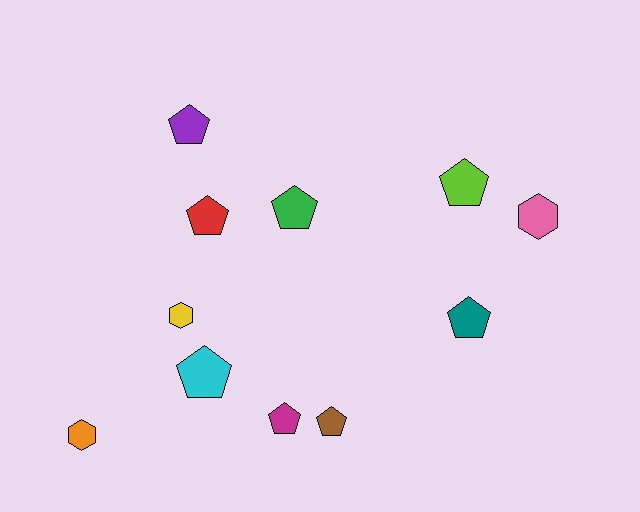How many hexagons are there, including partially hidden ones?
There are 3 hexagons.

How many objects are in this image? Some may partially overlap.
There are 11 objects.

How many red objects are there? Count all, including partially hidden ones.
There is 1 red object.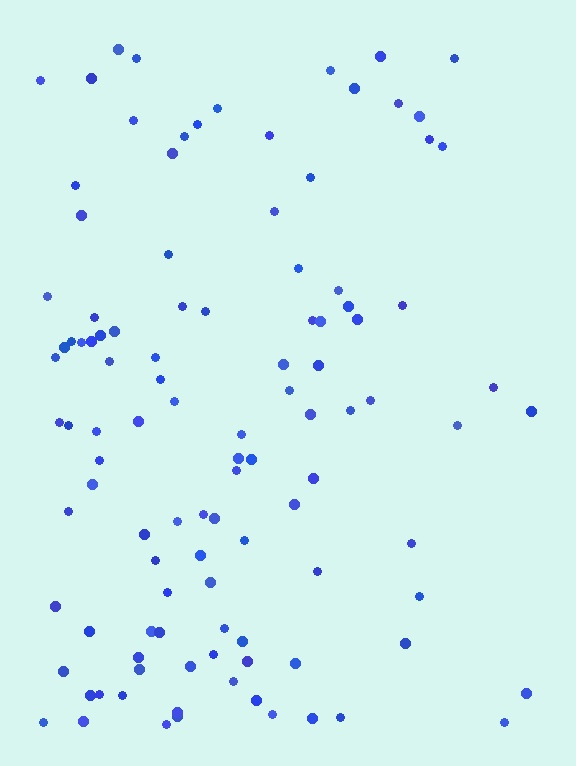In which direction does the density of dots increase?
From right to left, with the left side densest.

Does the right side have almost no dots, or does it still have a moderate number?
Still a moderate number, just noticeably fewer than the left.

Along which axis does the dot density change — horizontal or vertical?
Horizontal.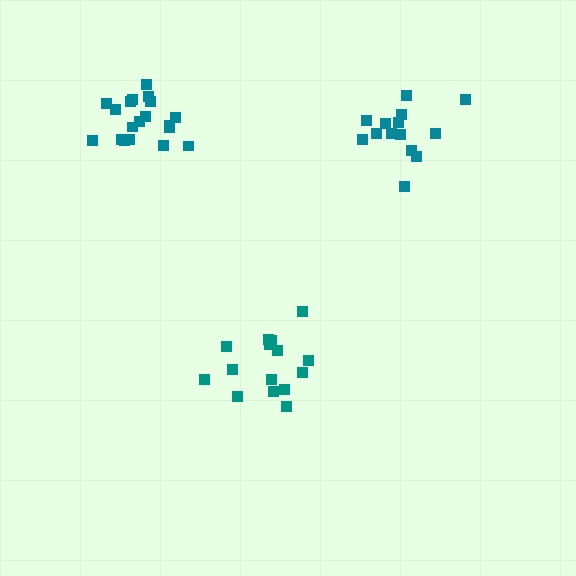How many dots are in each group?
Group 1: 15 dots, Group 2: 14 dots, Group 3: 19 dots (48 total).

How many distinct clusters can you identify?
There are 3 distinct clusters.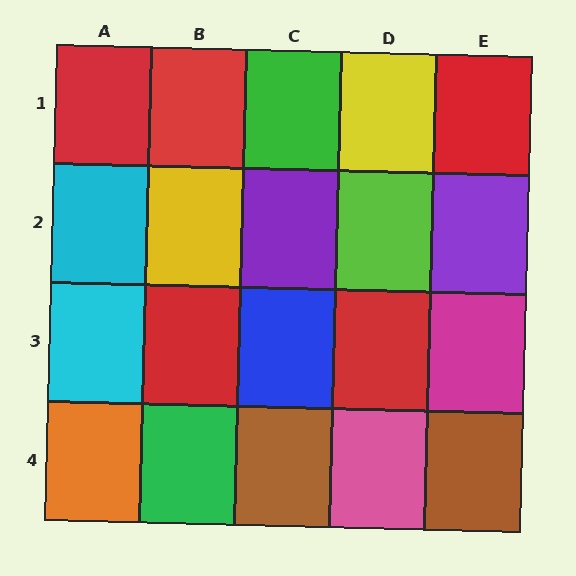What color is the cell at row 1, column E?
Red.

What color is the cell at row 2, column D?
Lime.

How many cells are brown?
2 cells are brown.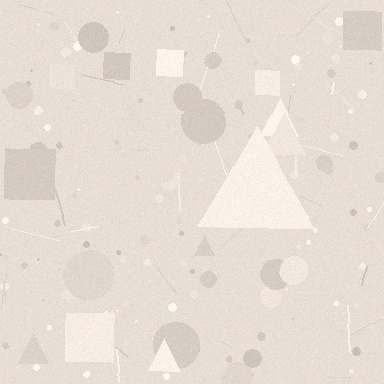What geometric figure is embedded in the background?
A triangle is embedded in the background.